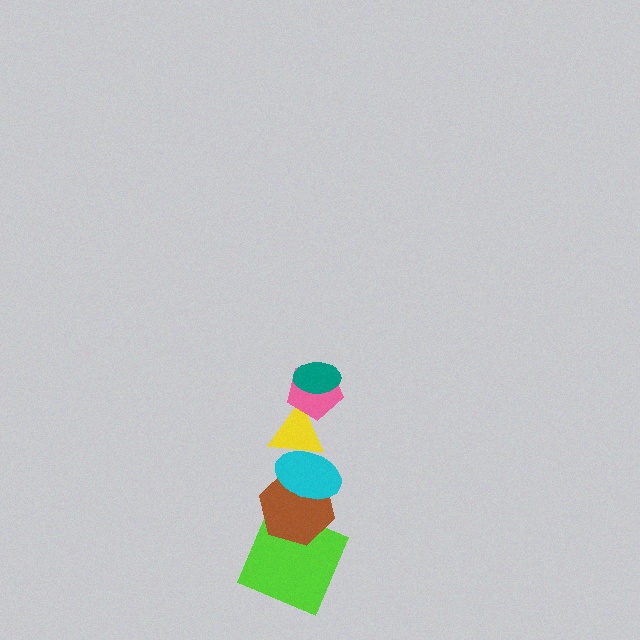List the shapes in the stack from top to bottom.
From top to bottom: the teal ellipse, the pink pentagon, the yellow triangle, the cyan ellipse, the brown hexagon, the lime square.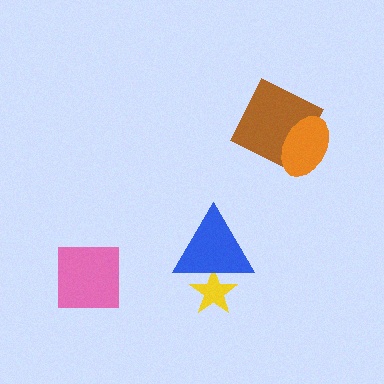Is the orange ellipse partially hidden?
No, no other shape covers it.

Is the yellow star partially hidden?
Yes, it is partially covered by another shape.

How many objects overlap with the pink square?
0 objects overlap with the pink square.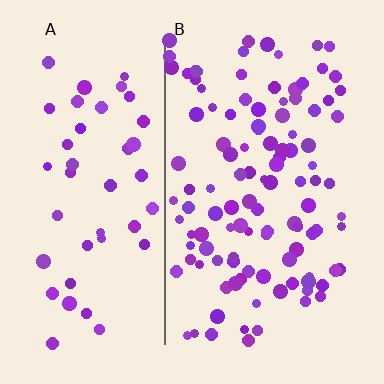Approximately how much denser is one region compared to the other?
Approximately 2.3× — region B over region A.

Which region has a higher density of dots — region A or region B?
B (the right).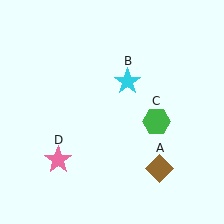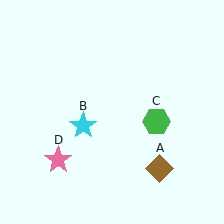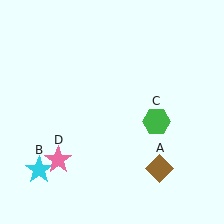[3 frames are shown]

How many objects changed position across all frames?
1 object changed position: cyan star (object B).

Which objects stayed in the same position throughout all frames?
Brown diamond (object A) and green hexagon (object C) and pink star (object D) remained stationary.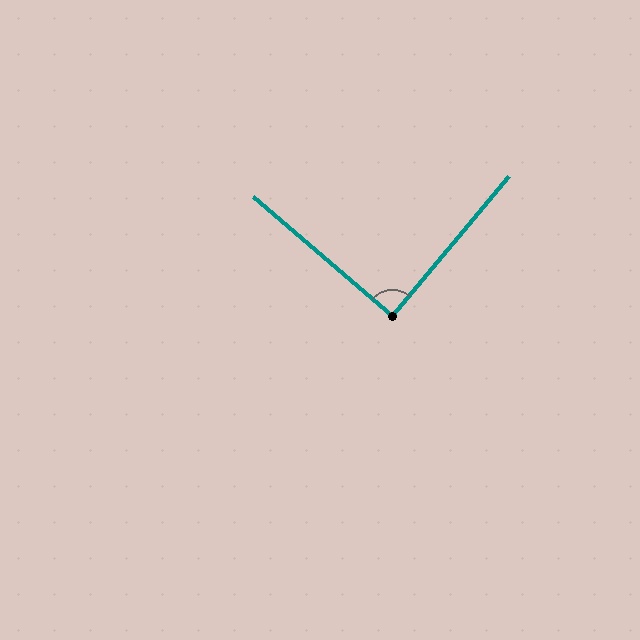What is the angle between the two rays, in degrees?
Approximately 89 degrees.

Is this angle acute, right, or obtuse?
It is approximately a right angle.